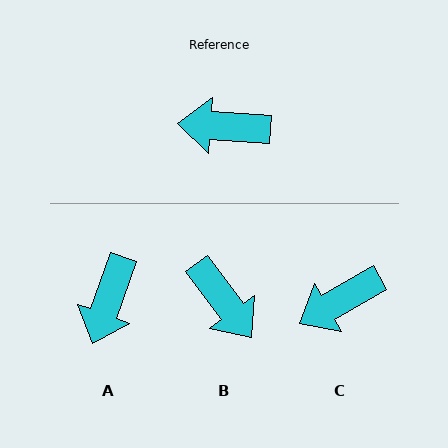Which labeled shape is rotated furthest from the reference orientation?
B, about 130 degrees away.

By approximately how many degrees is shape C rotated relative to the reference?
Approximately 34 degrees counter-clockwise.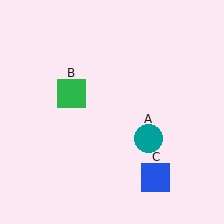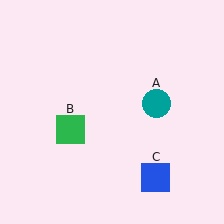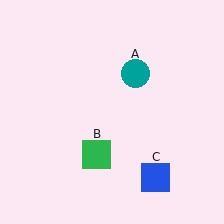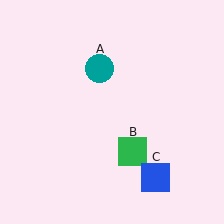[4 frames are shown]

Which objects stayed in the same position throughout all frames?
Blue square (object C) remained stationary.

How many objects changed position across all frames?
2 objects changed position: teal circle (object A), green square (object B).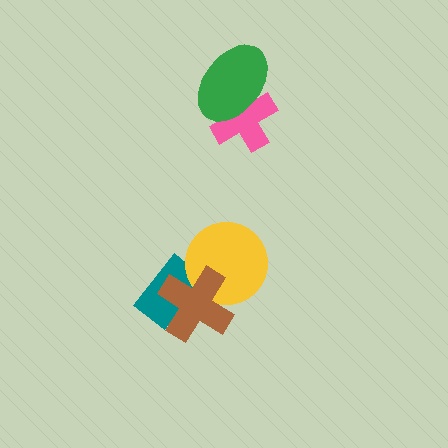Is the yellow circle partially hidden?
Yes, it is partially covered by another shape.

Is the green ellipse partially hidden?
No, no other shape covers it.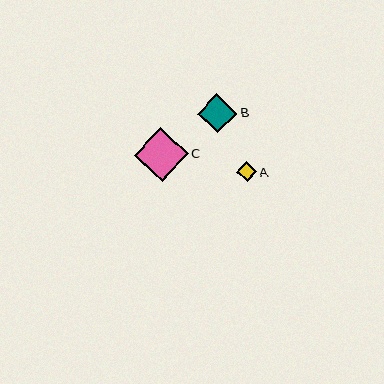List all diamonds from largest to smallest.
From largest to smallest: C, B, A.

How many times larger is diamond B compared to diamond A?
Diamond B is approximately 1.9 times the size of diamond A.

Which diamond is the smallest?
Diamond A is the smallest with a size of approximately 20 pixels.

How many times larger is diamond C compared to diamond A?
Diamond C is approximately 2.7 times the size of diamond A.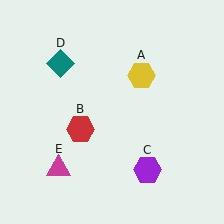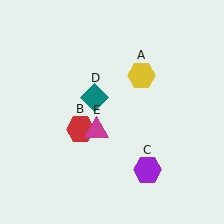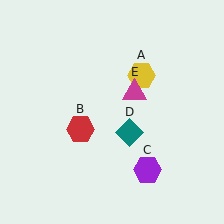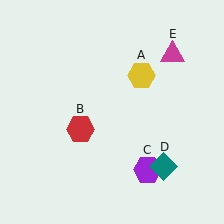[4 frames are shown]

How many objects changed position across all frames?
2 objects changed position: teal diamond (object D), magenta triangle (object E).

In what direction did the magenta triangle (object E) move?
The magenta triangle (object E) moved up and to the right.